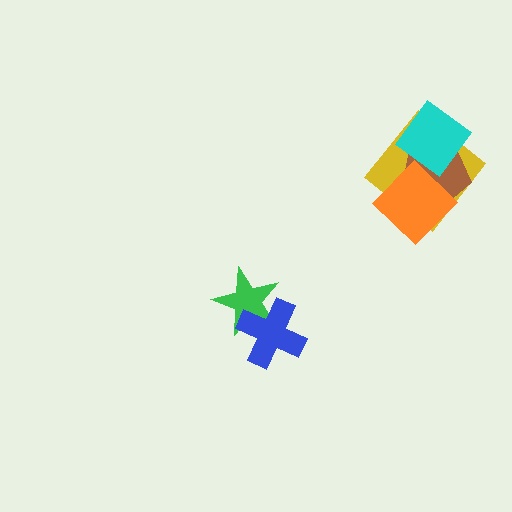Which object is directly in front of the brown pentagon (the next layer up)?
The cyan diamond is directly in front of the brown pentagon.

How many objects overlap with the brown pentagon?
3 objects overlap with the brown pentagon.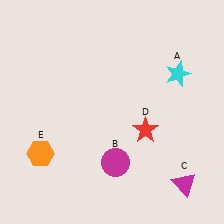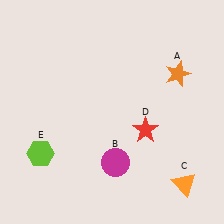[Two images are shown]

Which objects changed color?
A changed from cyan to orange. C changed from magenta to orange. E changed from orange to lime.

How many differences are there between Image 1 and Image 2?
There are 3 differences between the two images.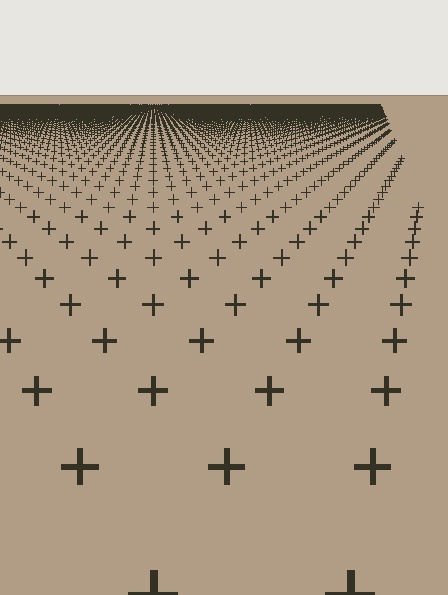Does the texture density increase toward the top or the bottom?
Density increases toward the top.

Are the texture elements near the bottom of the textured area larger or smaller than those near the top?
Larger. Near the bottom, elements are closer to the viewer and appear at a bigger on-screen size.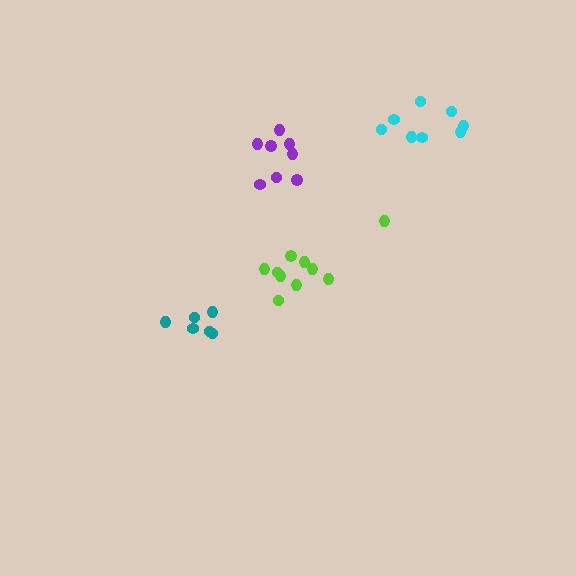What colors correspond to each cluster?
The clusters are colored: cyan, teal, lime, purple.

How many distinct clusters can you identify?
There are 4 distinct clusters.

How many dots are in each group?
Group 1: 8 dots, Group 2: 6 dots, Group 3: 10 dots, Group 4: 8 dots (32 total).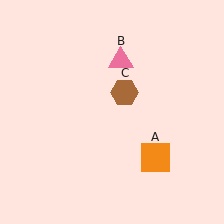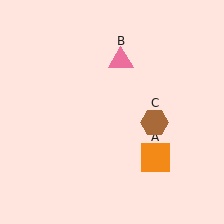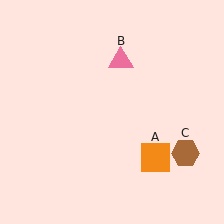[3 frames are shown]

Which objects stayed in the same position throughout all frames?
Orange square (object A) and pink triangle (object B) remained stationary.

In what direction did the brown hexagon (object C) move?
The brown hexagon (object C) moved down and to the right.